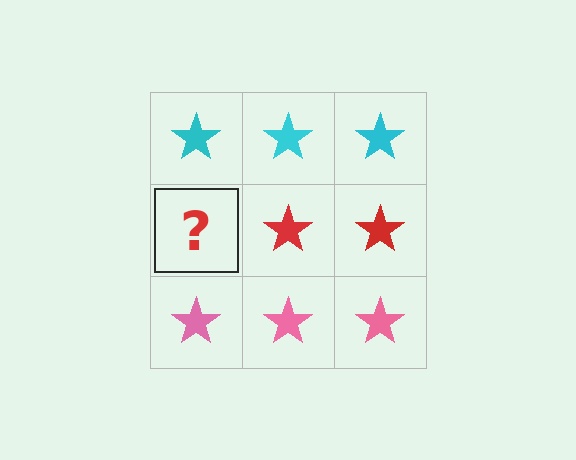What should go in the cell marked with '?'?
The missing cell should contain a red star.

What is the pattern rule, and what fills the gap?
The rule is that each row has a consistent color. The gap should be filled with a red star.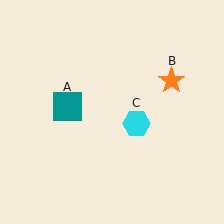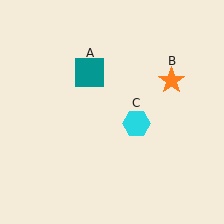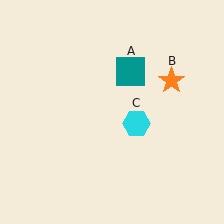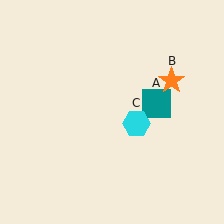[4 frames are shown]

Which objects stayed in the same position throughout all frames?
Orange star (object B) and cyan hexagon (object C) remained stationary.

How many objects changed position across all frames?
1 object changed position: teal square (object A).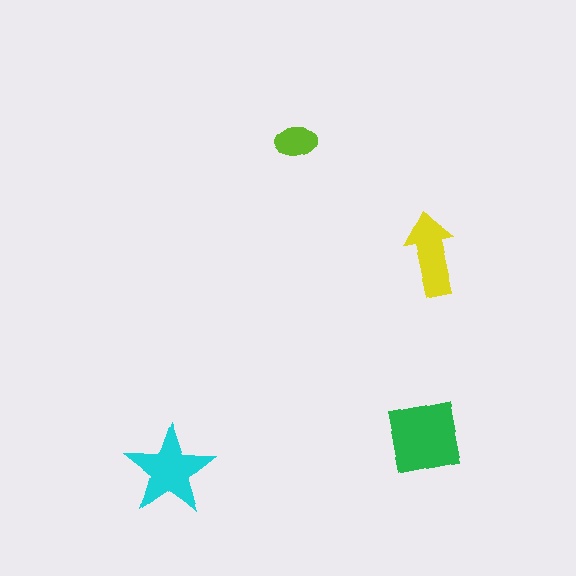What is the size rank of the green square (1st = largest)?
1st.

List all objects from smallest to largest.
The lime ellipse, the yellow arrow, the cyan star, the green square.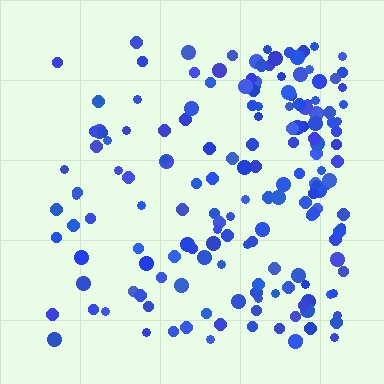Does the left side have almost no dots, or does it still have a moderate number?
Still a moderate number, just noticeably fewer than the right.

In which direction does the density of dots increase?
From left to right, with the right side densest.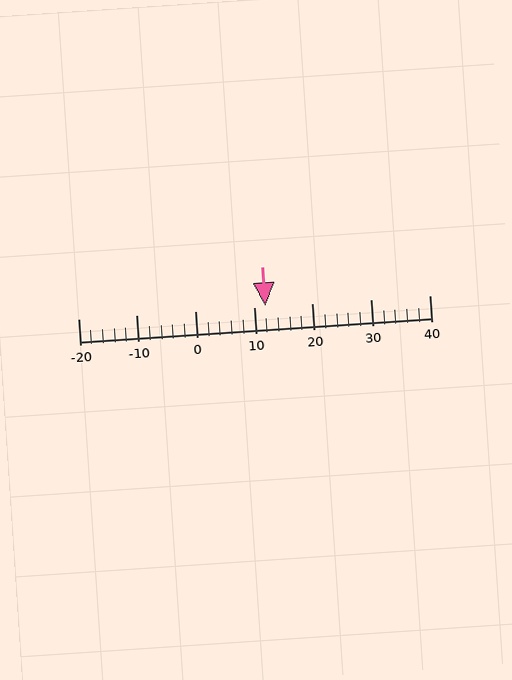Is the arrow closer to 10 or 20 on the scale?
The arrow is closer to 10.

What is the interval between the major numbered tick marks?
The major tick marks are spaced 10 units apart.